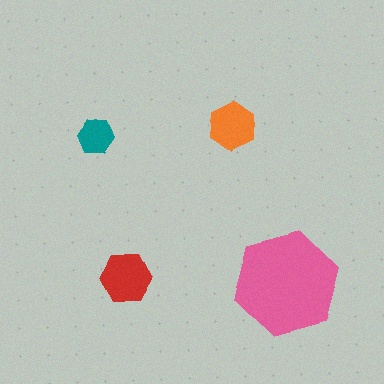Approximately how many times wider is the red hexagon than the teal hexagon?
About 1.5 times wider.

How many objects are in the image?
There are 4 objects in the image.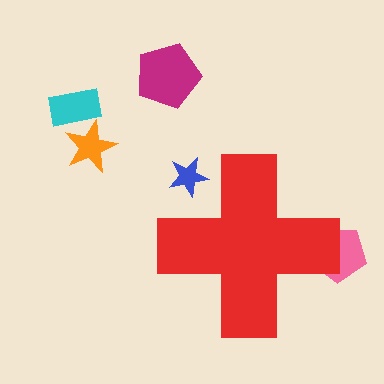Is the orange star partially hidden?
No, the orange star is fully visible.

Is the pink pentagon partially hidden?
Yes, the pink pentagon is partially hidden behind the red cross.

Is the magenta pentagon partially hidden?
No, the magenta pentagon is fully visible.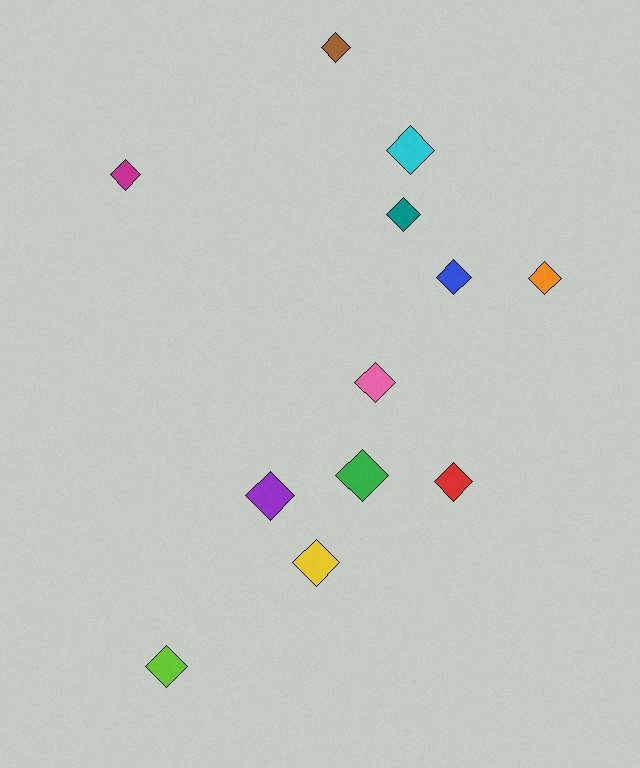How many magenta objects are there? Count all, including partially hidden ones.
There is 1 magenta object.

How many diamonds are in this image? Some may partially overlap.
There are 12 diamonds.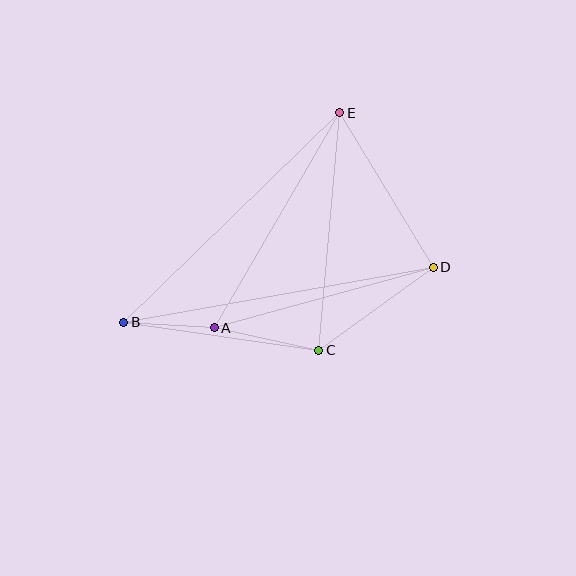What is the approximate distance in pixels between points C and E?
The distance between C and E is approximately 239 pixels.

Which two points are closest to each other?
Points A and B are closest to each other.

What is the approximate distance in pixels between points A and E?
The distance between A and E is approximately 249 pixels.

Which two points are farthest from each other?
Points B and D are farthest from each other.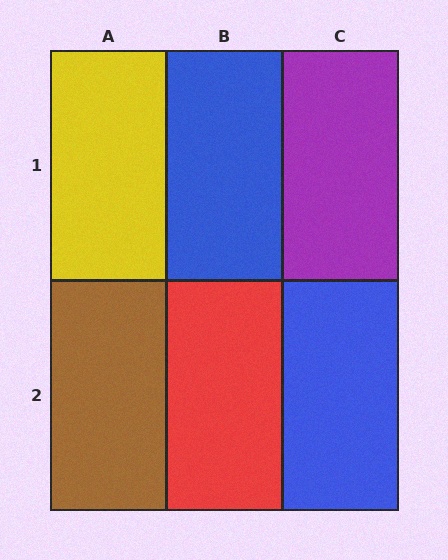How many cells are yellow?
1 cell is yellow.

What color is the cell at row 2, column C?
Blue.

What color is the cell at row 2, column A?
Brown.